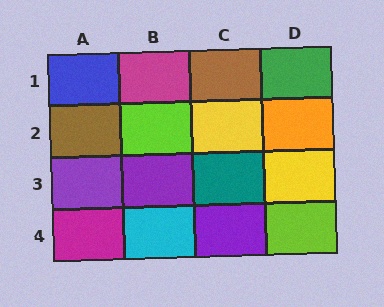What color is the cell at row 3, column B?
Purple.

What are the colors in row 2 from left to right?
Brown, lime, yellow, orange.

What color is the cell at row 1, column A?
Blue.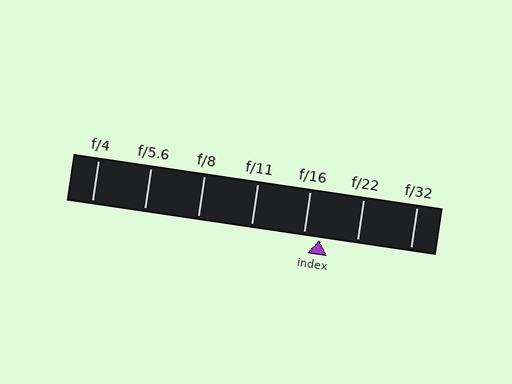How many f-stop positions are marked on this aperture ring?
There are 7 f-stop positions marked.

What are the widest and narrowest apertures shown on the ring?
The widest aperture shown is f/4 and the narrowest is f/32.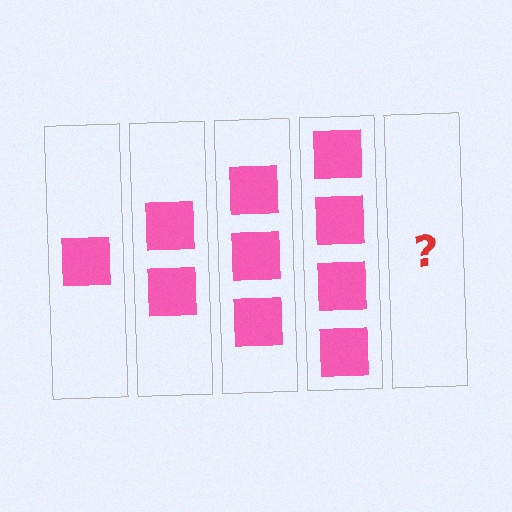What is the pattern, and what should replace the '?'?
The pattern is that each step adds one more square. The '?' should be 5 squares.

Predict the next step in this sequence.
The next step is 5 squares.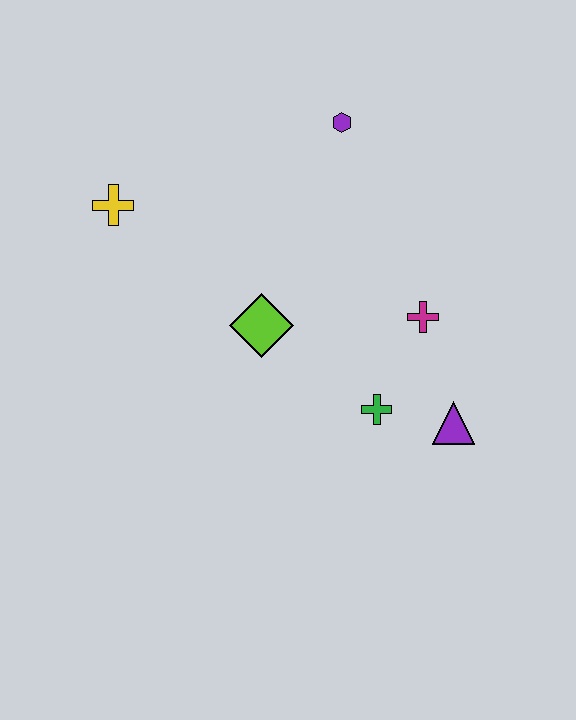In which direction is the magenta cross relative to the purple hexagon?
The magenta cross is below the purple hexagon.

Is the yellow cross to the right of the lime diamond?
No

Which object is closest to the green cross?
The purple triangle is closest to the green cross.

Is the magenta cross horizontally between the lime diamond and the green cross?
No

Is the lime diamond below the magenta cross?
Yes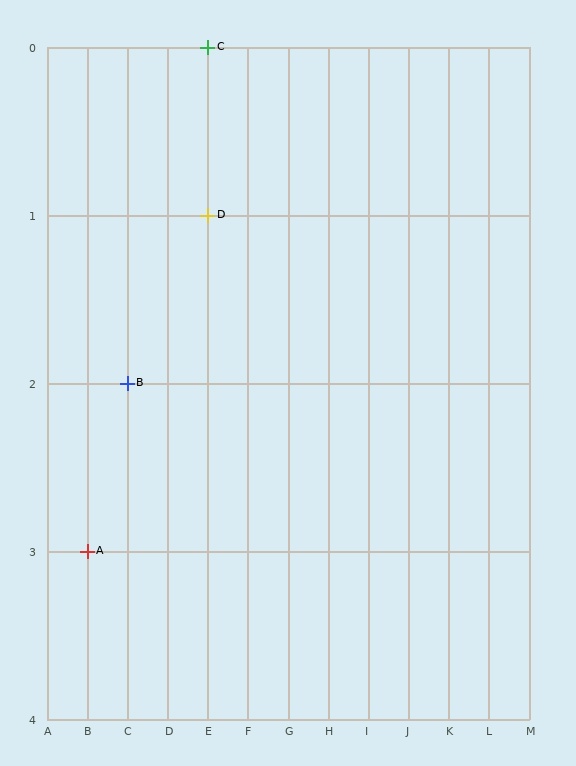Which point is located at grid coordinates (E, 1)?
Point D is at (E, 1).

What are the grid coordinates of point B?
Point B is at grid coordinates (C, 2).